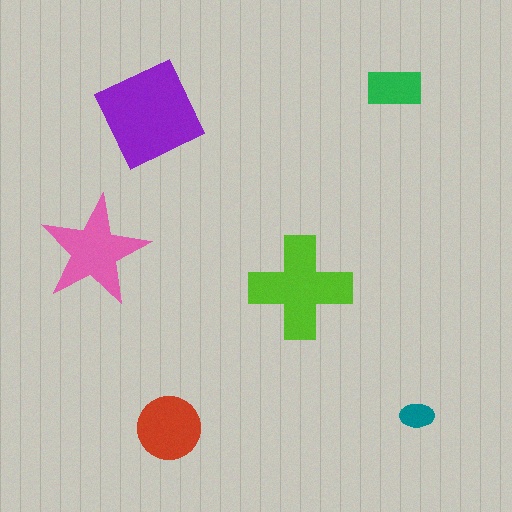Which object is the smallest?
The teal ellipse.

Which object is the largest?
The purple diamond.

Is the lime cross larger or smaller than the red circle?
Larger.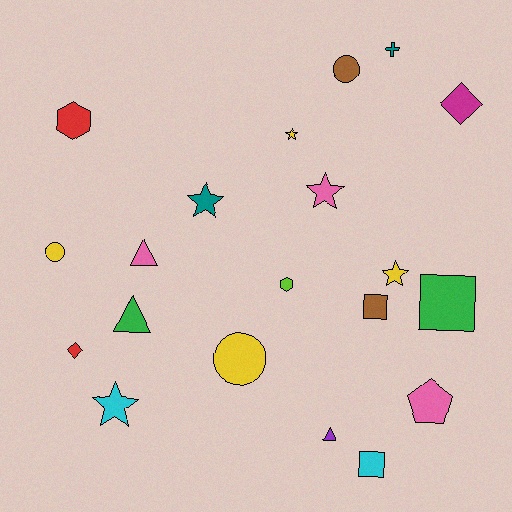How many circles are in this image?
There are 3 circles.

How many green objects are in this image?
There are 2 green objects.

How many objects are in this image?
There are 20 objects.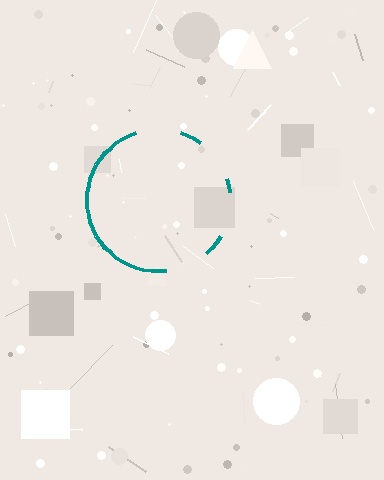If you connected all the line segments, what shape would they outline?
They would outline a circle.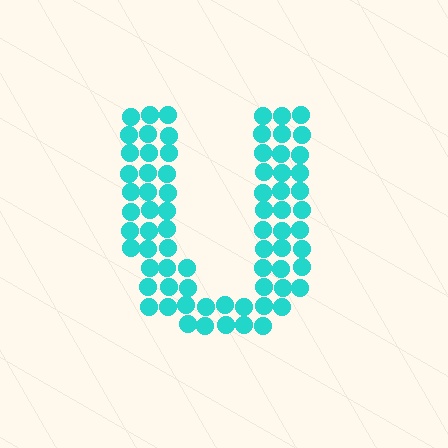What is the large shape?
The large shape is the letter U.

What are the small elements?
The small elements are circles.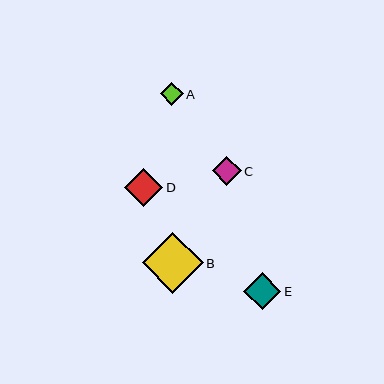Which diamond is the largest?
Diamond B is the largest with a size of approximately 61 pixels.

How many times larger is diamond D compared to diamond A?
Diamond D is approximately 1.6 times the size of diamond A.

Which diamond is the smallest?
Diamond A is the smallest with a size of approximately 23 pixels.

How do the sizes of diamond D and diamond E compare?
Diamond D and diamond E are approximately the same size.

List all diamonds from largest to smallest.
From largest to smallest: B, D, E, C, A.